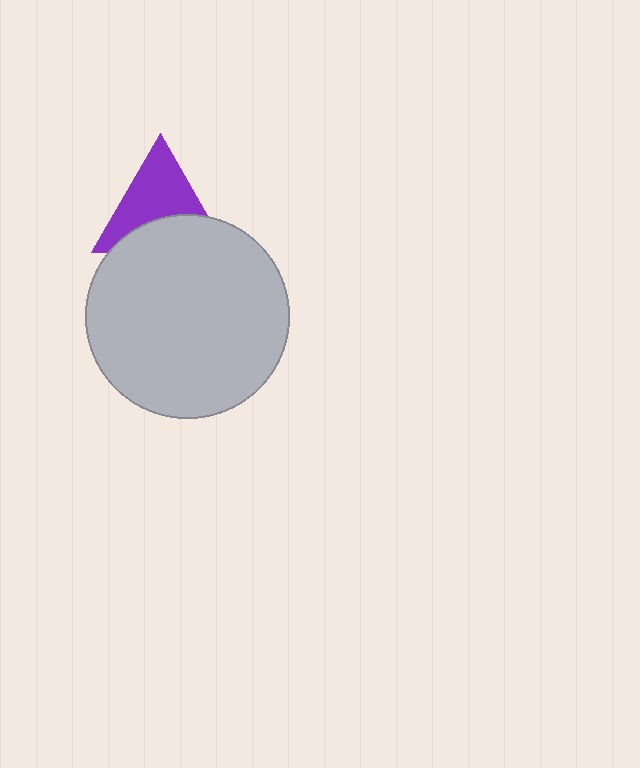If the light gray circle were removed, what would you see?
You would see the complete purple triangle.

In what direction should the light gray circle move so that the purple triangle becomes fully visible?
The light gray circle should move down. That is the shortest direction to clear the overlap and leave the purple triangle fully visible.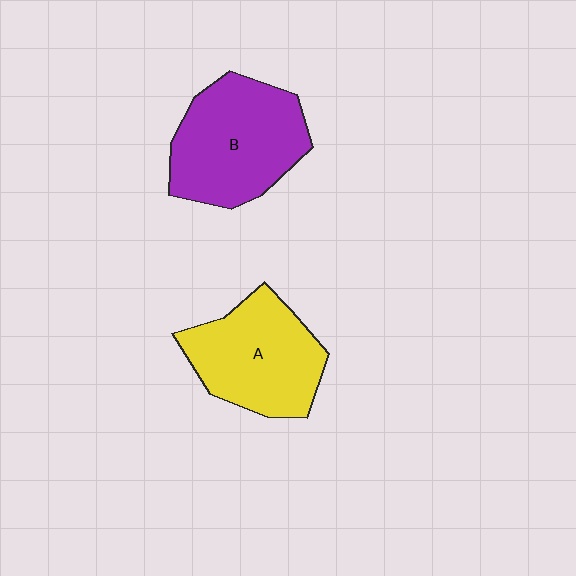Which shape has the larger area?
Shape B (purple).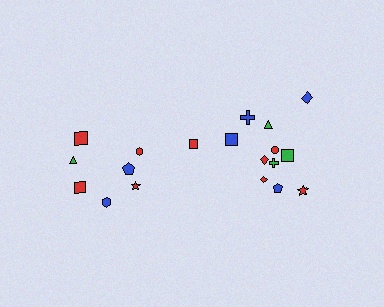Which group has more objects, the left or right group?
The right group.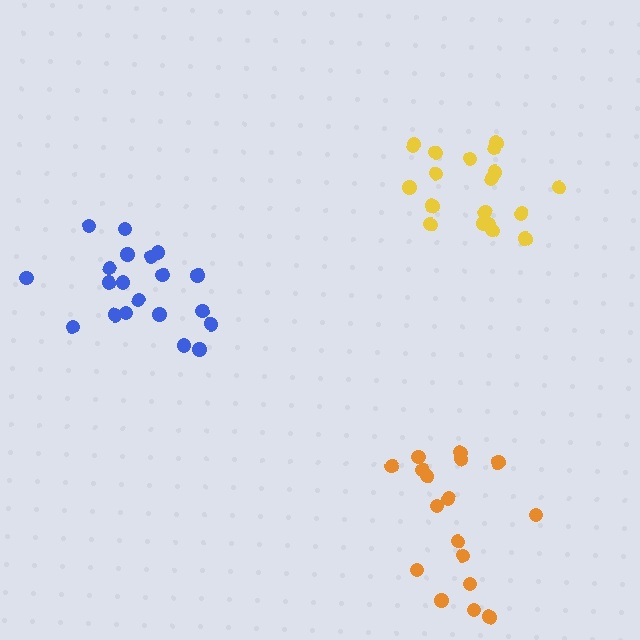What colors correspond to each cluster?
The clusters are colored: orange, blue, yellow.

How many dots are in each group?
Group 1: 17 dots, Group 2: 20 dots, Group 3: 19 dots (56 total).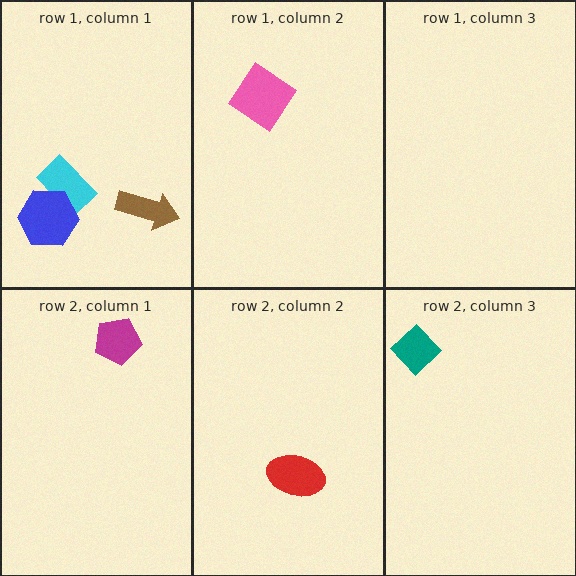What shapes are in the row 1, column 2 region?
The pink diamond.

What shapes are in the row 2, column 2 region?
The red ellipse.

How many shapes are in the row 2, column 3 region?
1.